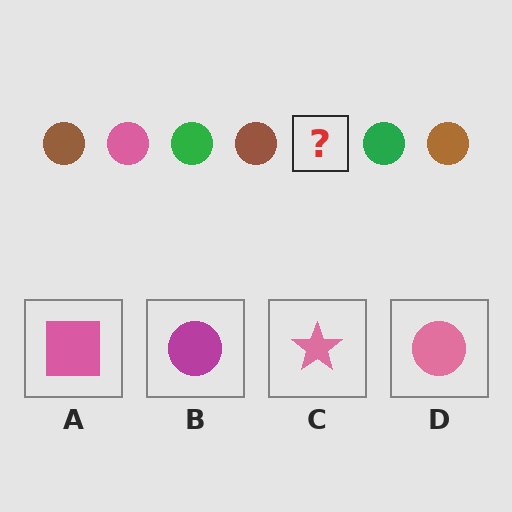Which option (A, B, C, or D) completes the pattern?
D.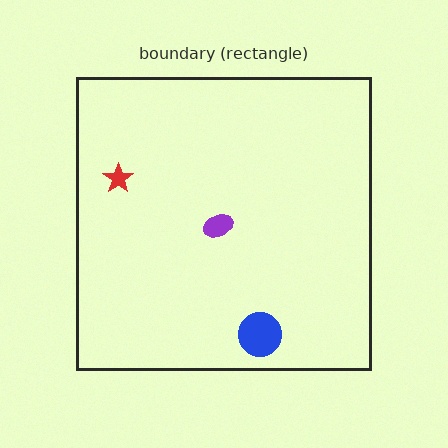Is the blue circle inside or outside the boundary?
Inside.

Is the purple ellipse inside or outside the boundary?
Inside.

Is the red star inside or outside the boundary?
Inside.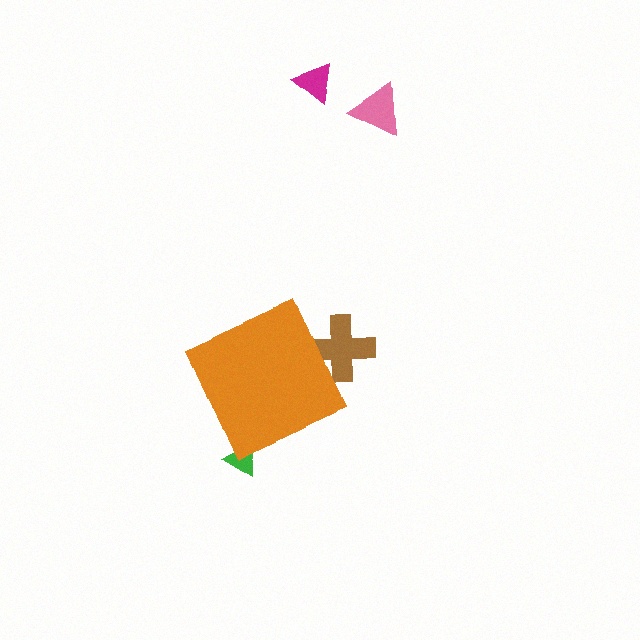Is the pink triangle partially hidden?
No, the pink triangle is fully visible.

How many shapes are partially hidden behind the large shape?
2 shapes are partially hidden.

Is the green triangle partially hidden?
Yes, the green triangle is partially hidden behind the orange diamond.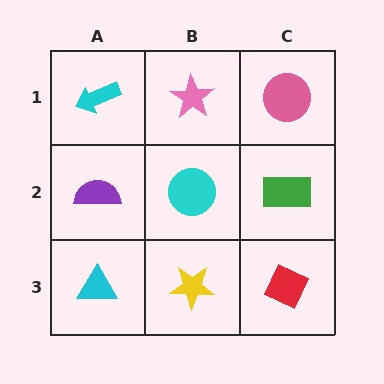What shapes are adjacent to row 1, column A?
A purple semicircle (row 2, column A), a pink star (row 1, column B).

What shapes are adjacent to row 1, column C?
A green rectangle (row 2, column C), a pink star (row 1, column B).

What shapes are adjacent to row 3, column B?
A cyan circle (row 2, column B), a cyan triangle (row 3, column A), a red diamond (row 3, column C).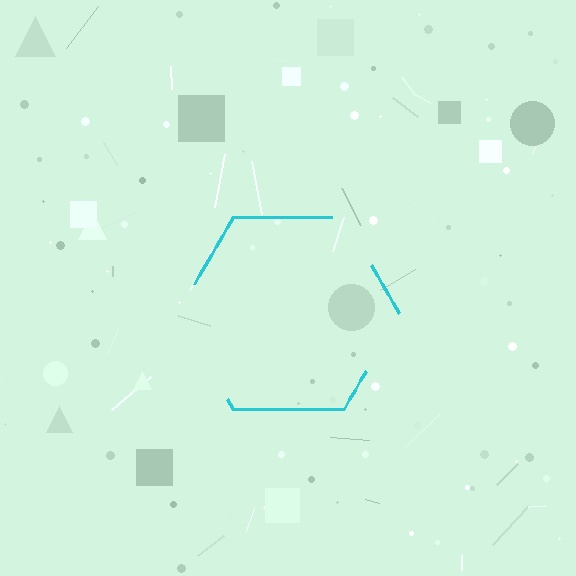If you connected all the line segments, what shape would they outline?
They would outline a hexagon.